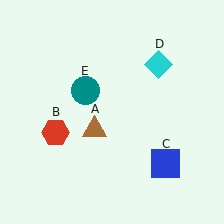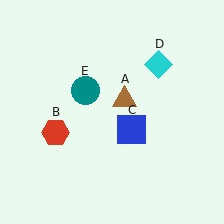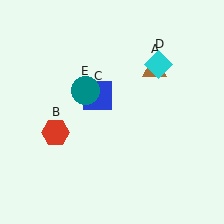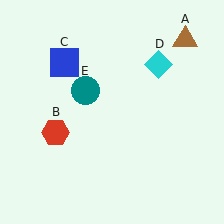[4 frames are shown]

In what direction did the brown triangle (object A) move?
The brown triangle (object A) moved up and to the right.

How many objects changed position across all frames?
2 objects changed position: brown triangle (object A), blue square (object C).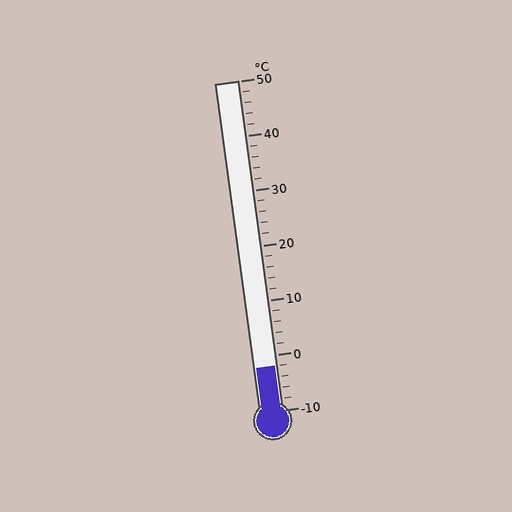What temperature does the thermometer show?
The thermometer shows approximately -2°C.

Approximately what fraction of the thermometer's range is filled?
The thermometer is filled to approximately 15% of its range.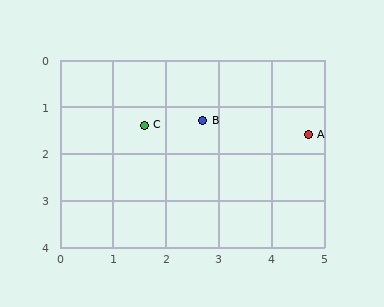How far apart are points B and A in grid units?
Points B and A are about 2.0 grid units apart.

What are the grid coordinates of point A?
Point A is at approximately (4.7, 1.6).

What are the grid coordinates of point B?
Point B is at approximately (2.7, 1.3).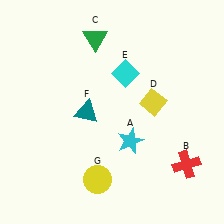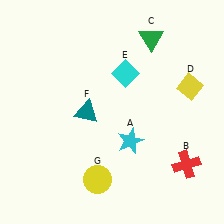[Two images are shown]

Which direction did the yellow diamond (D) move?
The yellow diamond (D) moved right.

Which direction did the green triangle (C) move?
The green triangle (C) moved right.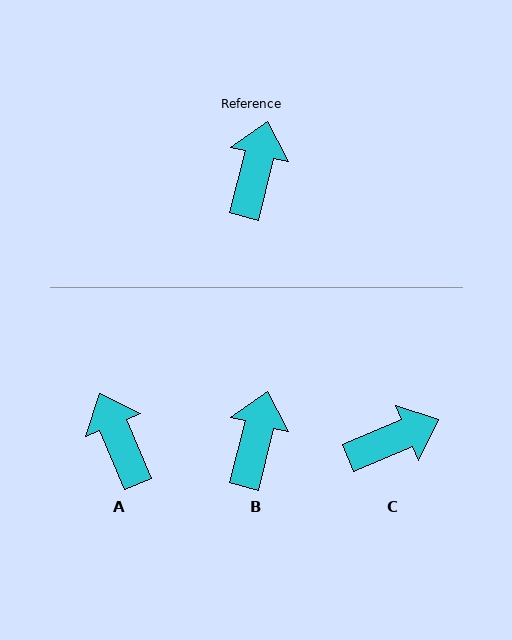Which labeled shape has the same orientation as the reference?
B.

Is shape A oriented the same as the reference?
No, it is off by about 37 degrees.